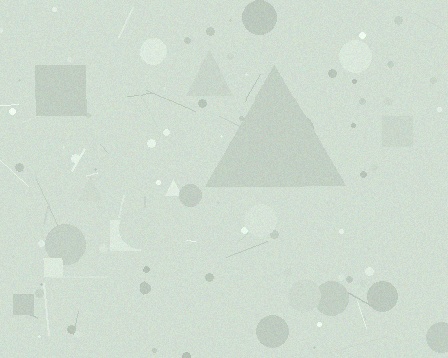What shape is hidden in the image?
A triangle is hidden in the image.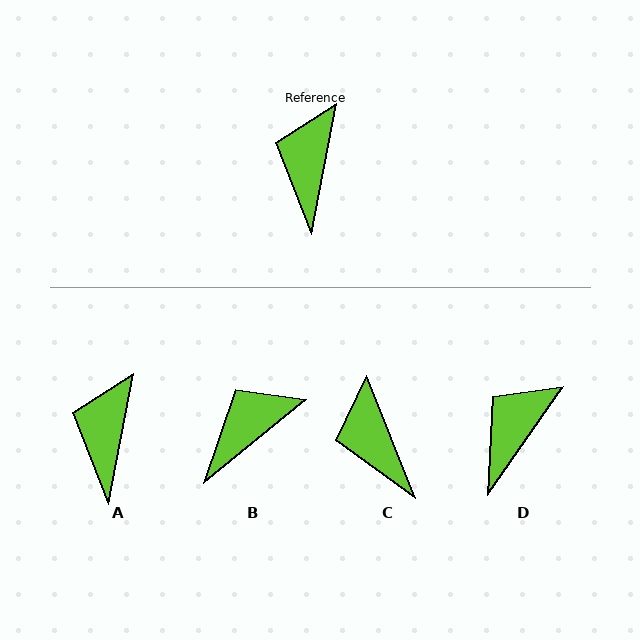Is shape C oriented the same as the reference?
No, it is off by about 33 degrees.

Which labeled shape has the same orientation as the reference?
A.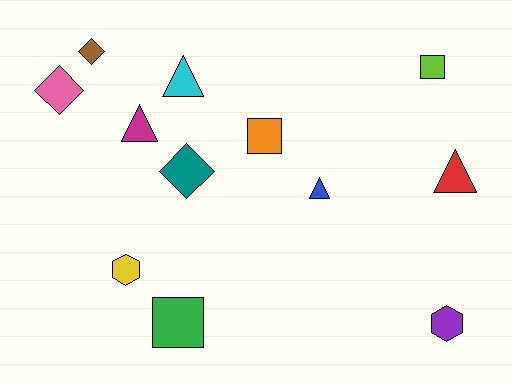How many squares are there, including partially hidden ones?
There are 3 squares.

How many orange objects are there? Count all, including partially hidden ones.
There is 1 orange object.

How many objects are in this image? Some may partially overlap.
There are 12 objects.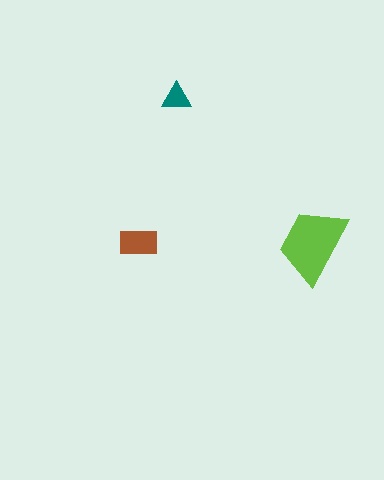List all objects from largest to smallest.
The lime trapezoid, the brown rectangle, the teal triangle.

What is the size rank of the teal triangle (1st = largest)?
3rd.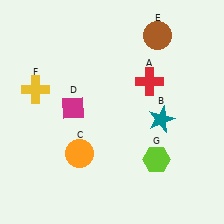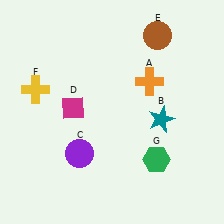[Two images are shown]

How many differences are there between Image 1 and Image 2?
There are 3 differences between the two images.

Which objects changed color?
A changed from red to orange. C changed from orange to purple. G changed from lime to green.